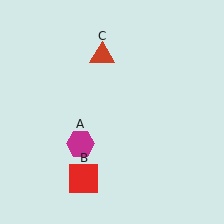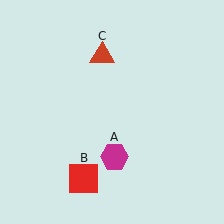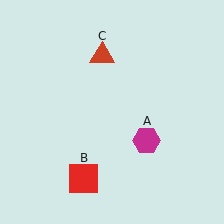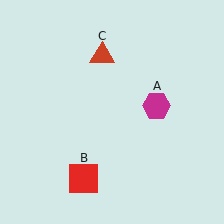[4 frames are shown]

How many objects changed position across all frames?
1 object changed position: magenta hexagon (object A).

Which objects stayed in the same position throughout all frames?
Red square (object B) and red triangle (object C) remained stationary.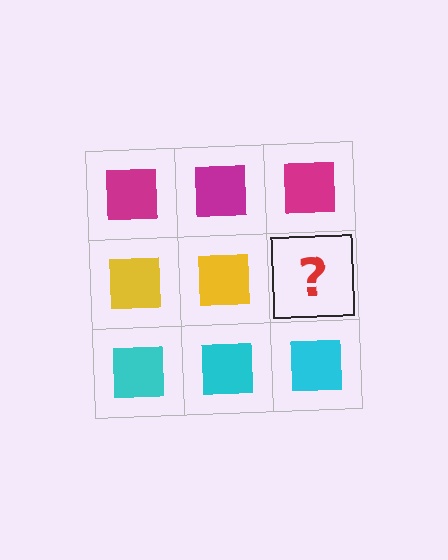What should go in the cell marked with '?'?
The missing cell should contain a yellow square.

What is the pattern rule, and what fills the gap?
The rule is that each row has a consistent color. The gap should be filled with a yellow square.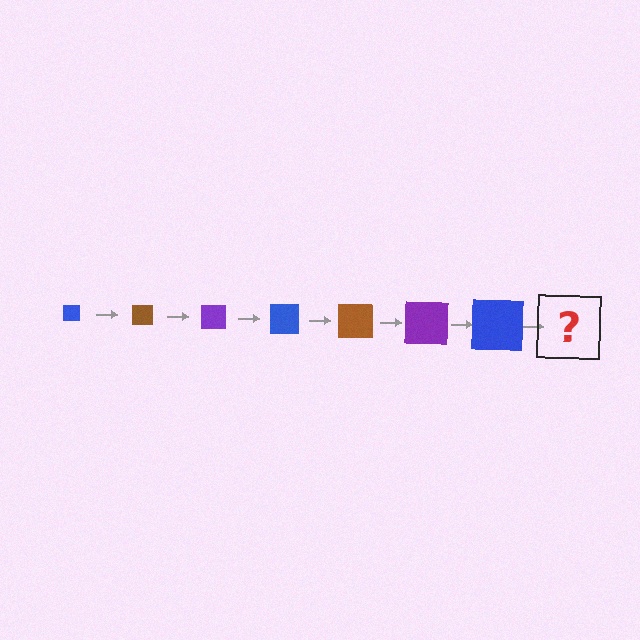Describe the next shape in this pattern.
It should be a brown square, larger than the previous one.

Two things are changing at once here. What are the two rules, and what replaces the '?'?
The two rules are that the square grows larger each step and the color cycles through blue, brown, and purple. The '?' should be a brown square, larger than the previous one.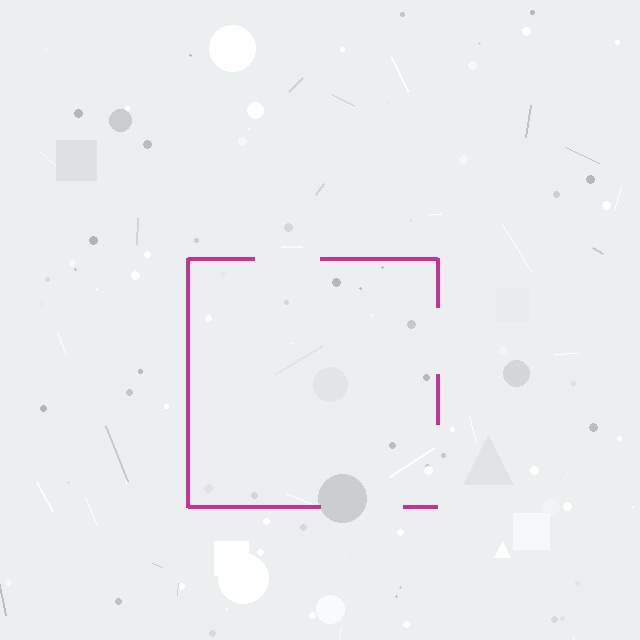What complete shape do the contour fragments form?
The contour fragments form a square.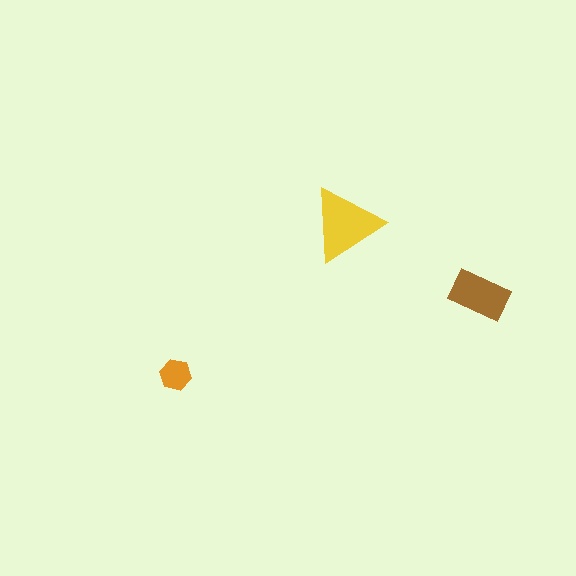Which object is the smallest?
The orange hexagon.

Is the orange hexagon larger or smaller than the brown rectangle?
Smaller.